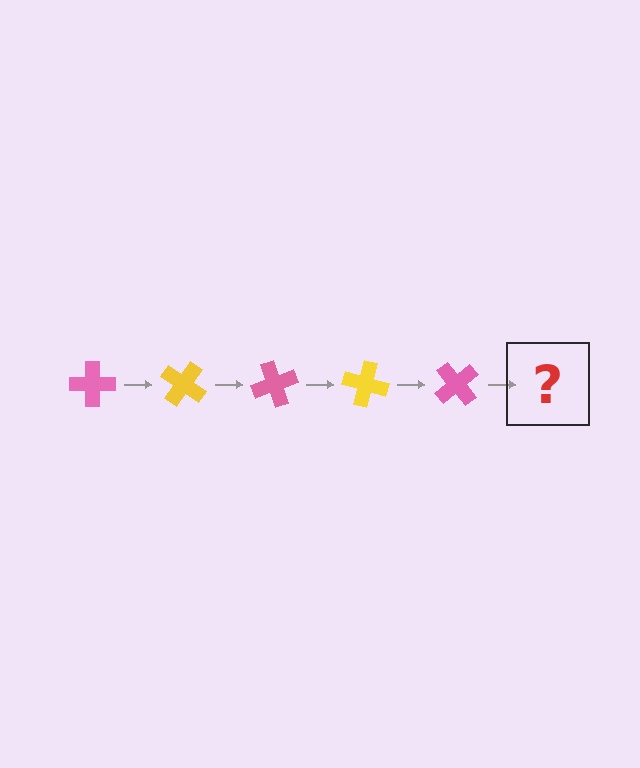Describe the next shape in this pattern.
It should be a yellow cross, rotated 175 degrees from the start.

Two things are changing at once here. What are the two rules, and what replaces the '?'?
The two rules are that it rotates 35 degrees each step and the color cycles through pink and yellow. The '?' should be a yellow cross, rotated 175 degrees from the start.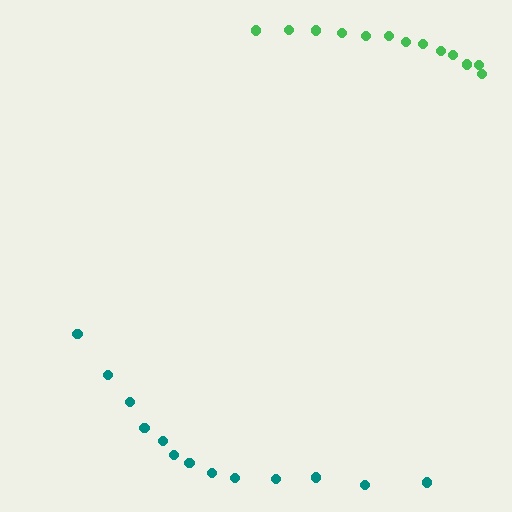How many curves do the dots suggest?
There are 2 distinct paths.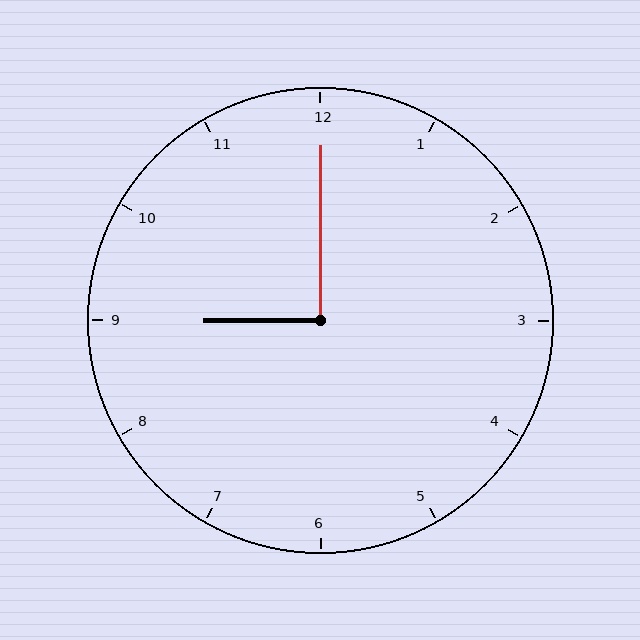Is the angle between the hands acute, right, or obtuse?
It is right.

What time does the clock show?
9:00.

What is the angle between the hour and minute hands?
Approximately 90 degrees.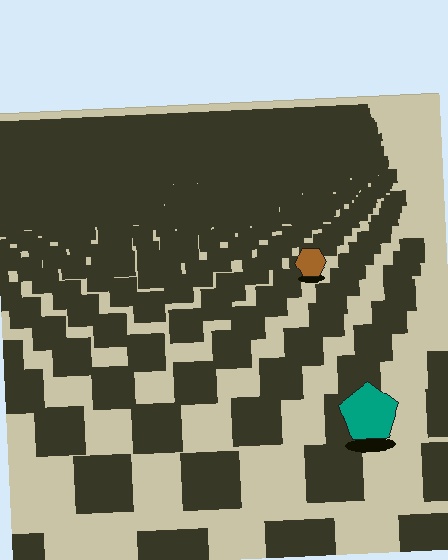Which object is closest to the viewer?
The teal pentagon is closest. The texture marks near it are larger and more spread out.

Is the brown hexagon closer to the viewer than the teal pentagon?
No. The teal pentagon is closer — you can tell from the texture gradient: the ground texture is coarser near it.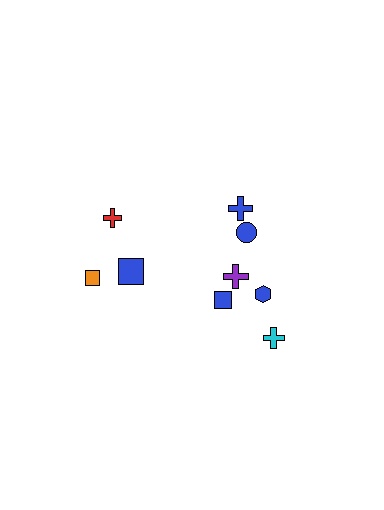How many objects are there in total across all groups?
There are 9 objects.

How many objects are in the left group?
There are 3 objects.